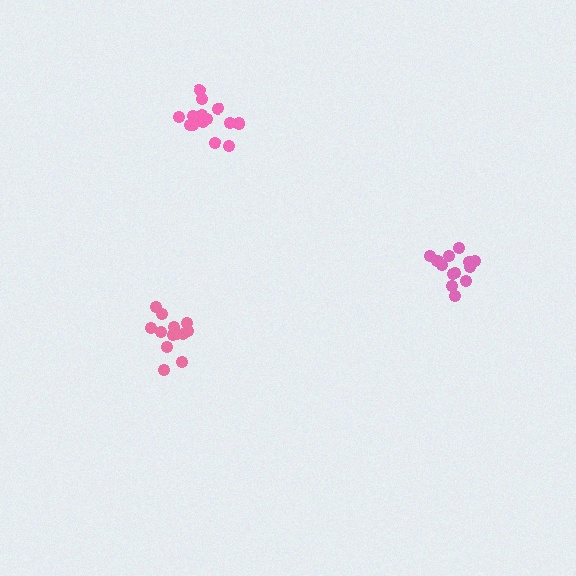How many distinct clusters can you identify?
There are 3 distinct clusters.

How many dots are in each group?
Group 1: 13 dots, Group 2: 15 dots, Group 3: 13 dots (41 total).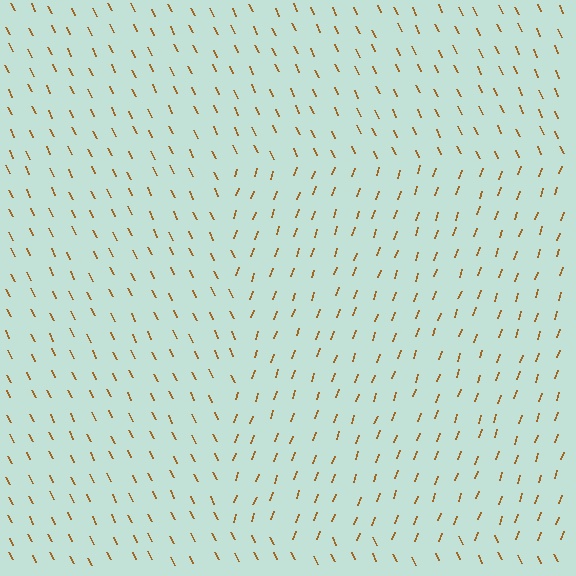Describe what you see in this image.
The image is filled with small brown line segments. A rectangle region in the image has lines oriented differently from the surrounding lines, creating a visible texture boundary.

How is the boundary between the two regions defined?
The boundary is defined purely by a change in line orientation (approximately 45 degrees difference). All lines are the same color and thickness.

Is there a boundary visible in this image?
Yes, there is a texture boundary formed by a change in line orientation.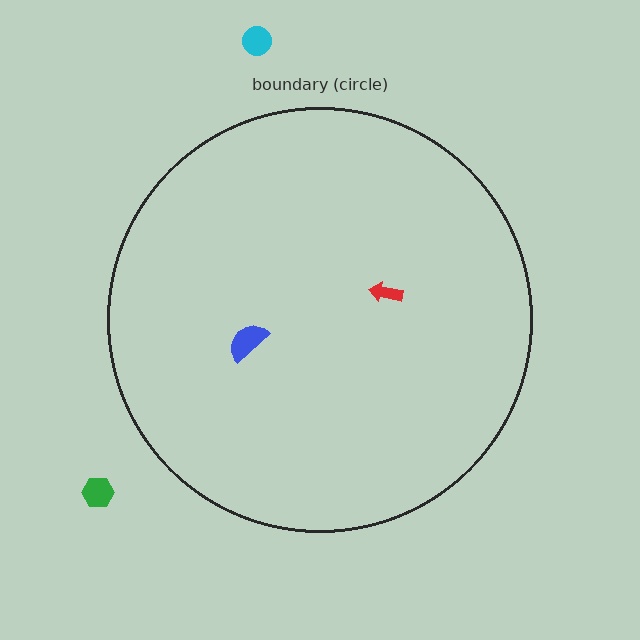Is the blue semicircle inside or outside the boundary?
Inside.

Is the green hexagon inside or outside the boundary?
Outside.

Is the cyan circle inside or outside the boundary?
Outside.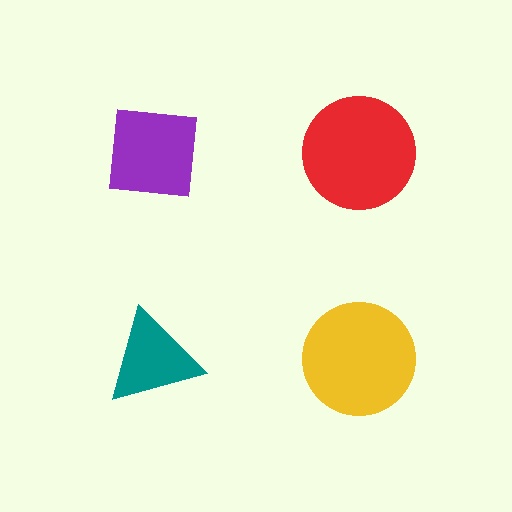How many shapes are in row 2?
2 shapes.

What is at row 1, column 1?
A purple square.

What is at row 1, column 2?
A red circle.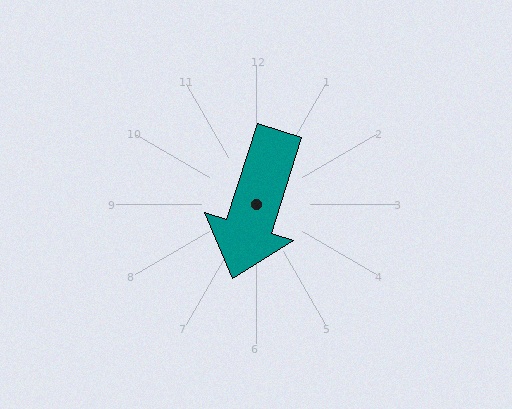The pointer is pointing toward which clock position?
Roughly 7 o'clock.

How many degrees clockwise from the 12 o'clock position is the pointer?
Approximately 197 degrees.